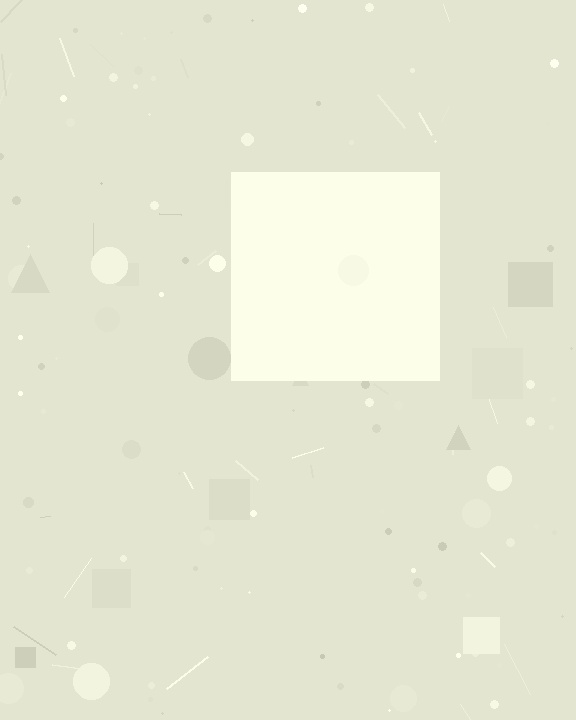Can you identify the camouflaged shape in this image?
The camouflaged shape is a square.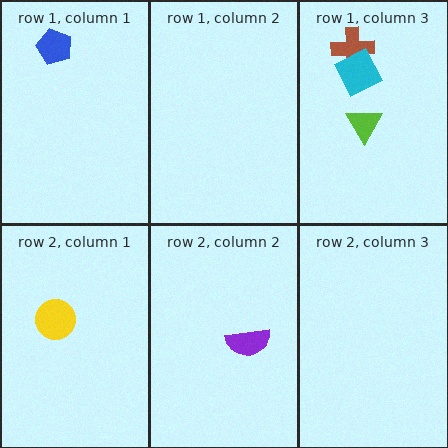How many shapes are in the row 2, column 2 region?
1.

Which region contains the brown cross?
The row 1, column 3 region.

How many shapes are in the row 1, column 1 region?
1.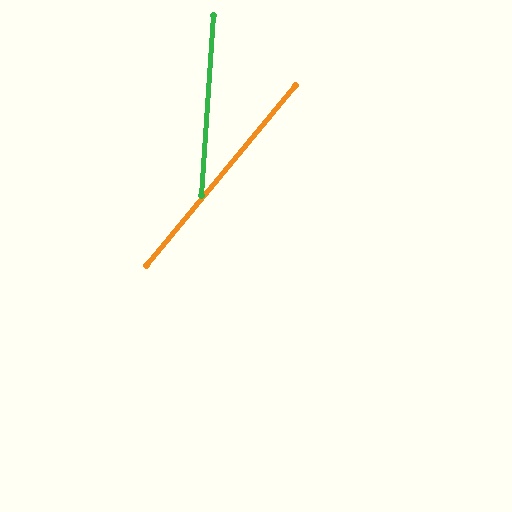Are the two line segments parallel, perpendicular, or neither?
Neither parallel nor perpendicular — they differ by about 36°.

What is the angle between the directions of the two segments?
Approximately 36 degrees.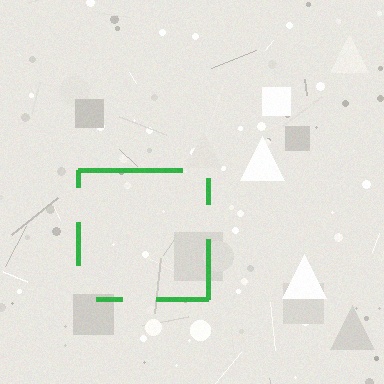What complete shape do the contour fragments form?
The contour fragments form a square.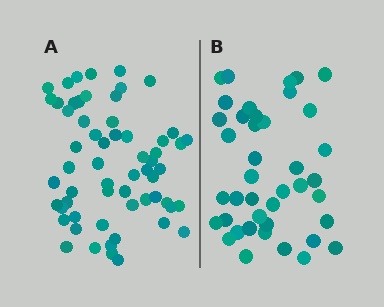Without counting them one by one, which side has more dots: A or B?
Region A (the left region) has more dots.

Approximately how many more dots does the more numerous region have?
Region A has approximately 20 more dots than region B.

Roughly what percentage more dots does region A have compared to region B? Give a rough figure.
About 45% more.